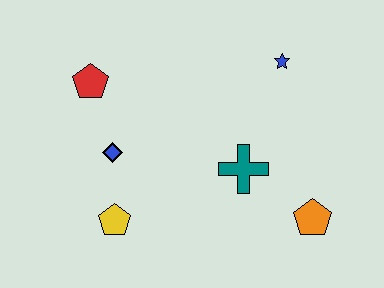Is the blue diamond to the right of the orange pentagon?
No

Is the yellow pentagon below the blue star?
Yes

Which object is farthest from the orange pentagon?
The red pentagon is farthest from the orange pentagon.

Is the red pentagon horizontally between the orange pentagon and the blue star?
No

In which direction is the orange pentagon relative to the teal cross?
The orange pentagon is to the right of the teal cross.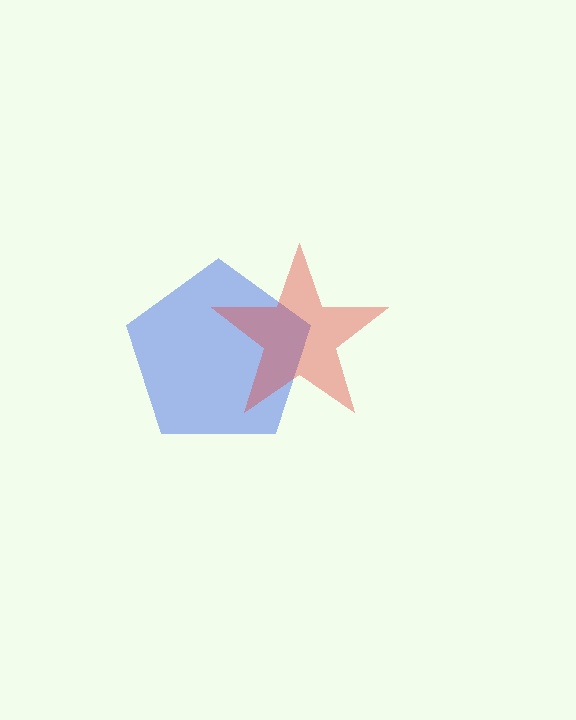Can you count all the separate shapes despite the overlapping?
Yes, there are 2 separate shapes.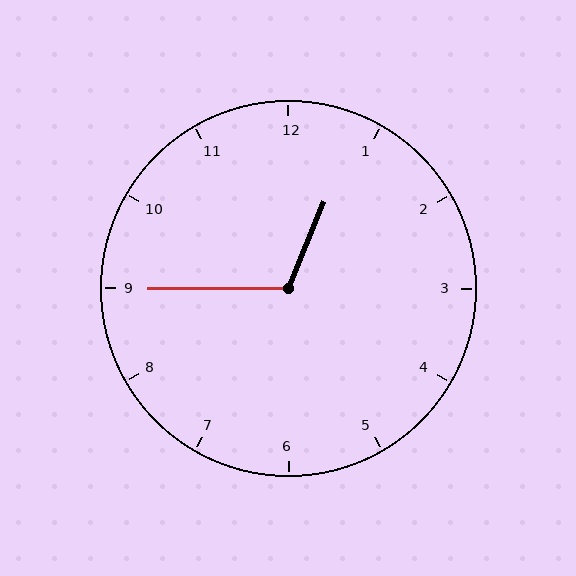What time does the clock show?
12:45.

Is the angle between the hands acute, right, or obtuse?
It is obtuse.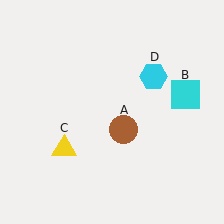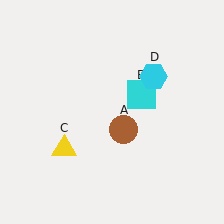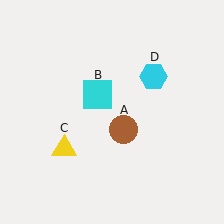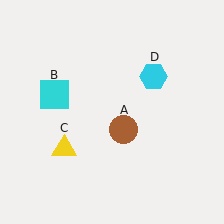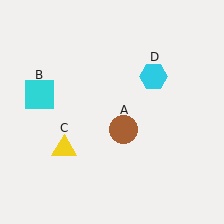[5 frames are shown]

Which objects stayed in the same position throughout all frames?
Brown circle (object A) and yellow triangle (object C) and cyan hexagon (object D) remained stationary.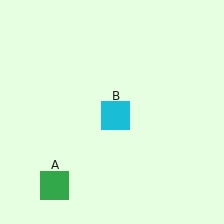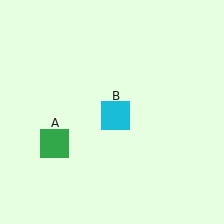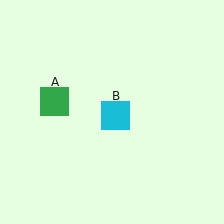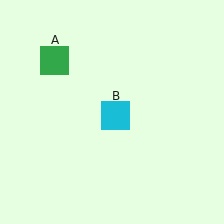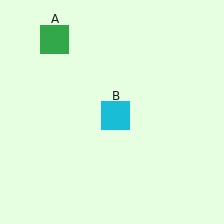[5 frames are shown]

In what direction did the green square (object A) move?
The green square (object A) moved up.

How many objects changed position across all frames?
1 object changed position: green square (object A).